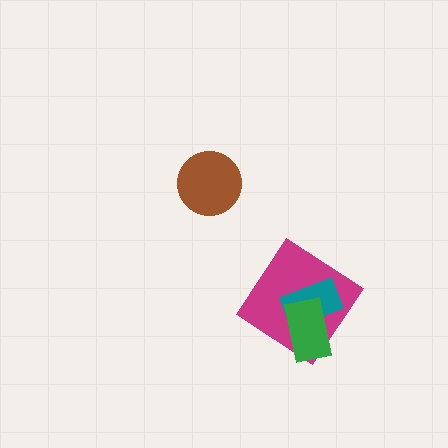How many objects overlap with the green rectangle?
2 objects overlap with the green rectangle.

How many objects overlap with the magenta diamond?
2 objects overlap with the magenta diamond.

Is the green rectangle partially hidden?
No, no other shape covers it.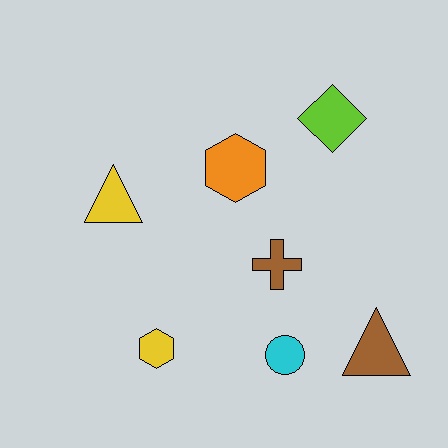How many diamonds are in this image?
There is 1 diamond.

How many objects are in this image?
There are 7 objects.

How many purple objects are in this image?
There are no purple objects.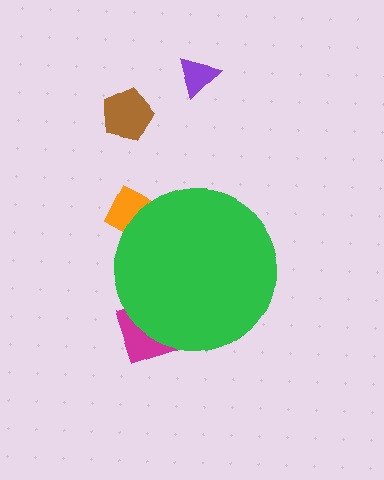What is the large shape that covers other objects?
A green circle.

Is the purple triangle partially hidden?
No, the purple triangle is fully visible.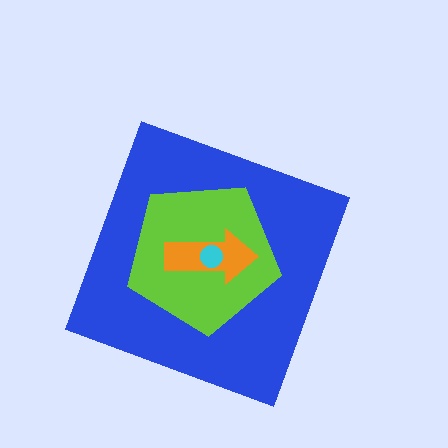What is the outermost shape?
The blue diamond.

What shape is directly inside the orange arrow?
The cyan circle.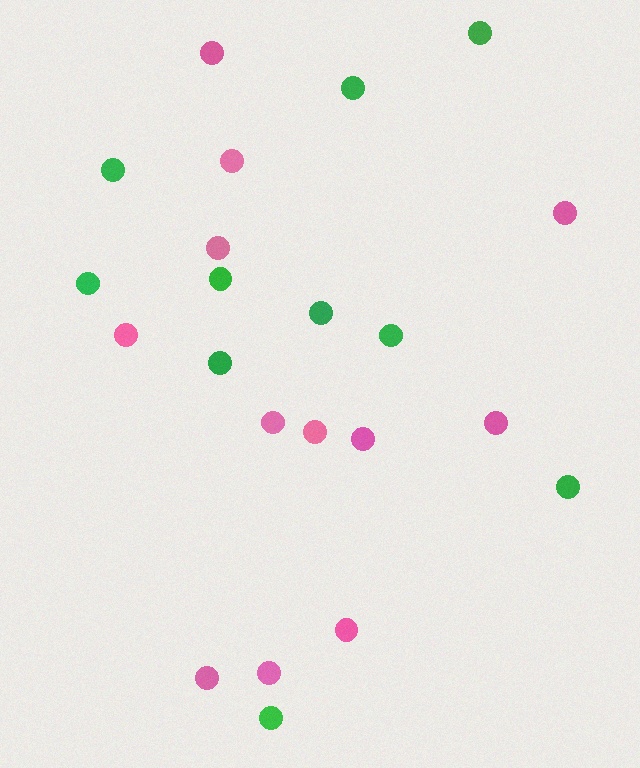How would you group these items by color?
There are 2 groups: one group of pink circles (12) and one group of green circles (10).